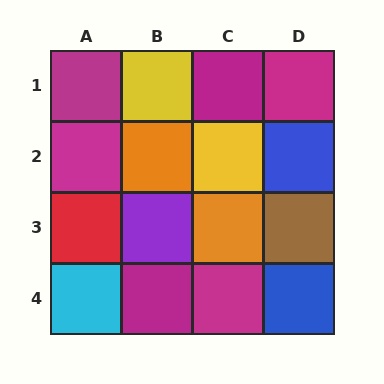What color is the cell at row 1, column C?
Magenta.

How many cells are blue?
2 cells are blue.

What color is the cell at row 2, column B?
Orange.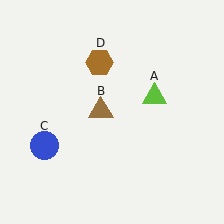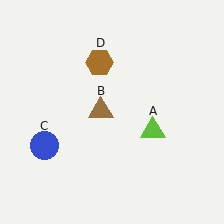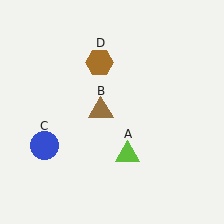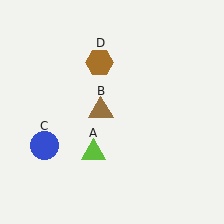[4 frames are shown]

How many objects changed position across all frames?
1 object changed position: lime triangle (object A).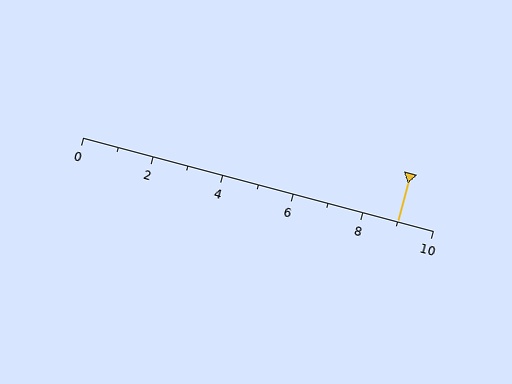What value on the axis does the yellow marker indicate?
The marker indicates approximately 9.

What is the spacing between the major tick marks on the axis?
The major ticks are spaced 2 apart.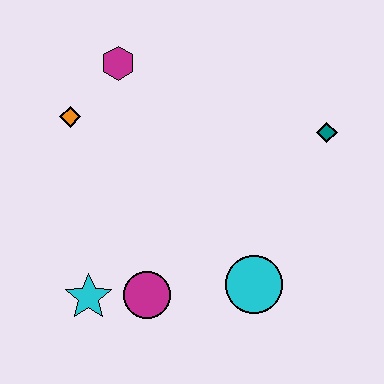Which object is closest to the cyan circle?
The magenta circle is closest to the cyan circle.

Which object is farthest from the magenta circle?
The teal diamond is farthest from the magenta circle.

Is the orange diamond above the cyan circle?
Yes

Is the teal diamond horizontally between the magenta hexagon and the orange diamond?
No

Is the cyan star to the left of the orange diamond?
No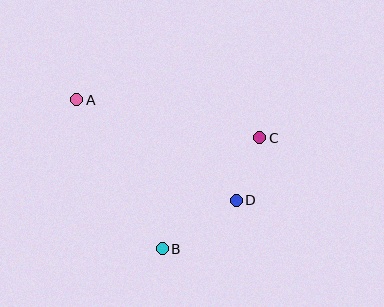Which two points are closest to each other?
Points C and D are closest to each other.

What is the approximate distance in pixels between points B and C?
The distance between B and C is approximately 148 pixels.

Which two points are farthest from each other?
Points A and D are farthest from each other.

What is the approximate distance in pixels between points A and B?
The distance between A and B is approximately 172 pixels.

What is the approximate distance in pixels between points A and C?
The distance between A and C is approximately 187 pixels.